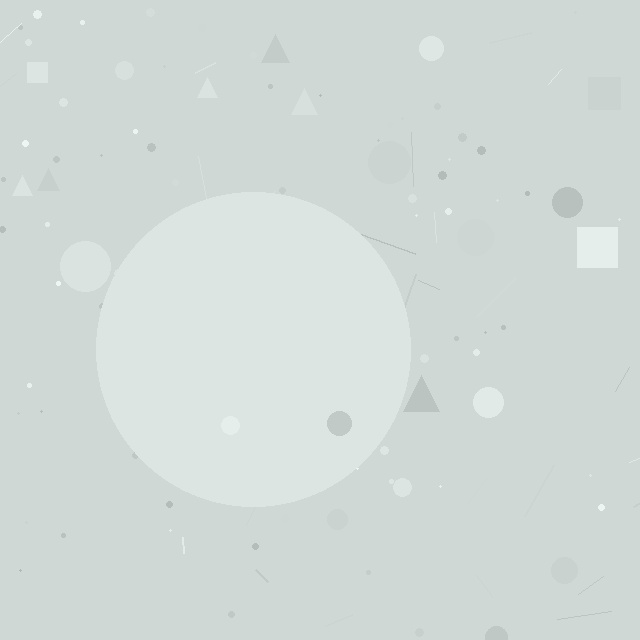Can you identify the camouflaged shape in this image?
The camouflaged shape is a circle.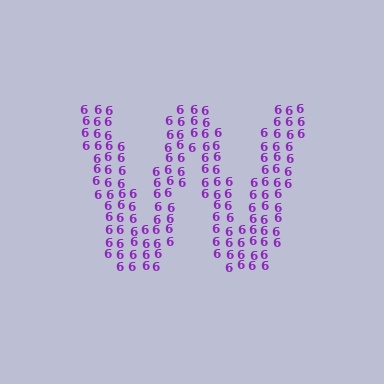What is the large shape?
The large shape is the letter W.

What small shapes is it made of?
It is made of small digit 6's.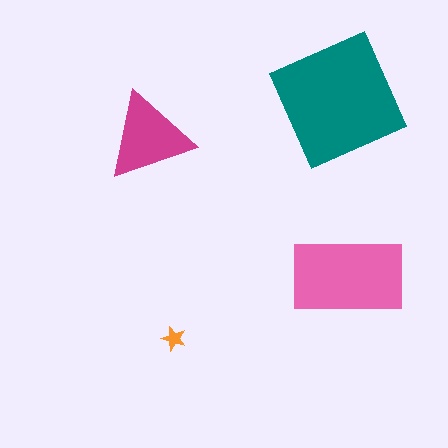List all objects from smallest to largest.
The orange star, the magenta triangle, the pink rectangle, the teal square.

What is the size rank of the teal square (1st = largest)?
1st.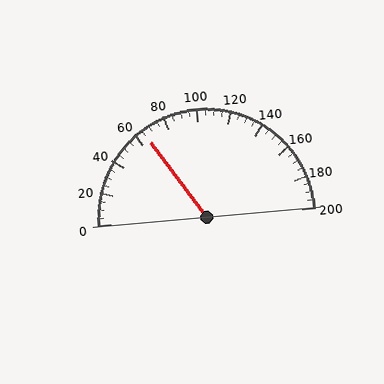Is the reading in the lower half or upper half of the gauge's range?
The reading is in the lower half of the range (0 to 200).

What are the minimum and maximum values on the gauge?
The gauge ranges from 0 to 200.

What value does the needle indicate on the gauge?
The needle indicates approximately 65.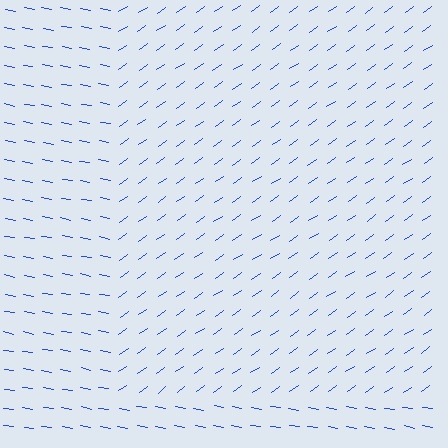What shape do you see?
I see a rectangle.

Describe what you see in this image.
The image is filled with small blue line segments. A rectangle region in the image has lines oriented differently from the surrounding lines, creating a visible texture boundary.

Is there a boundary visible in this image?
Yes, there is a texture boundary formed by a change in line orientation.